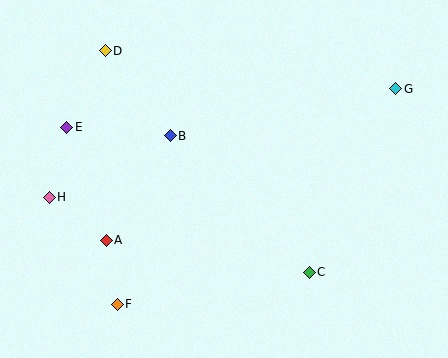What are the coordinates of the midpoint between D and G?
The midpoint between D and G is at (250, 70).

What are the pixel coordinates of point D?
Point D is at (105, 51).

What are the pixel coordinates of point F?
Point F is at (117, 304).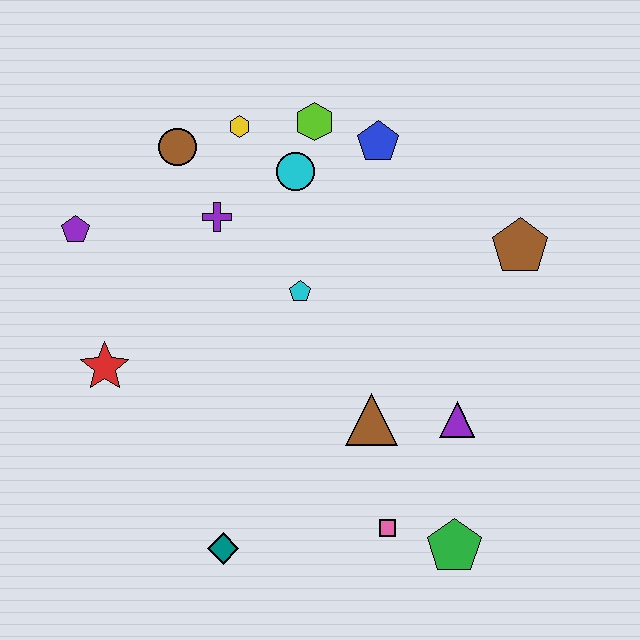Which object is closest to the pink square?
The green pentagon is closest to the pink square.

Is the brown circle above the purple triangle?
Yes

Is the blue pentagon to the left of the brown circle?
No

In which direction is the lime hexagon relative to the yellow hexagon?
The lime hexagon is to the right of the yellow hexagon.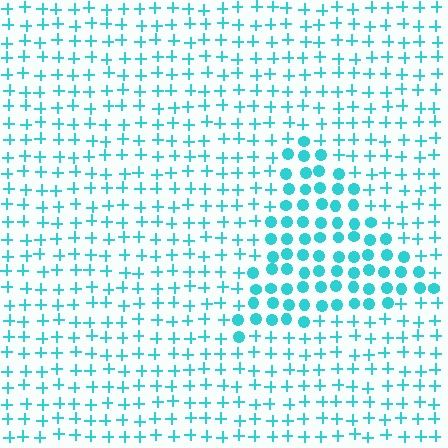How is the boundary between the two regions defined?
The boundary is defined by a change in element shape: circles inside vs. plus signs outside. All elements share the same color and spacing.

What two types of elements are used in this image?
The image uses circles inside the triangle region and plus signs outside it.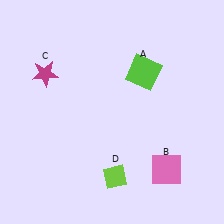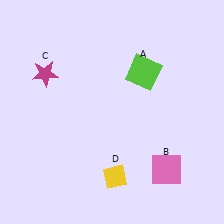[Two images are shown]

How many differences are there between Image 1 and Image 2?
There is 1 difference between the two images.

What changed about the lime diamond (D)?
In Image 1, D is lime. In Image 2, it changed to yellow.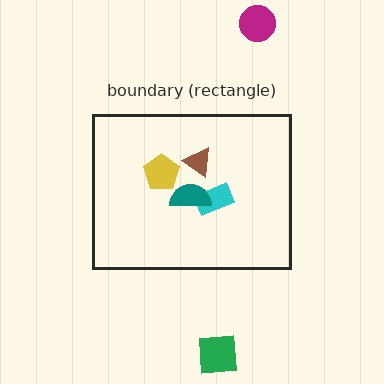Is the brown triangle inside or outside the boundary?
Inside.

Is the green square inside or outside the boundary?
Outside.